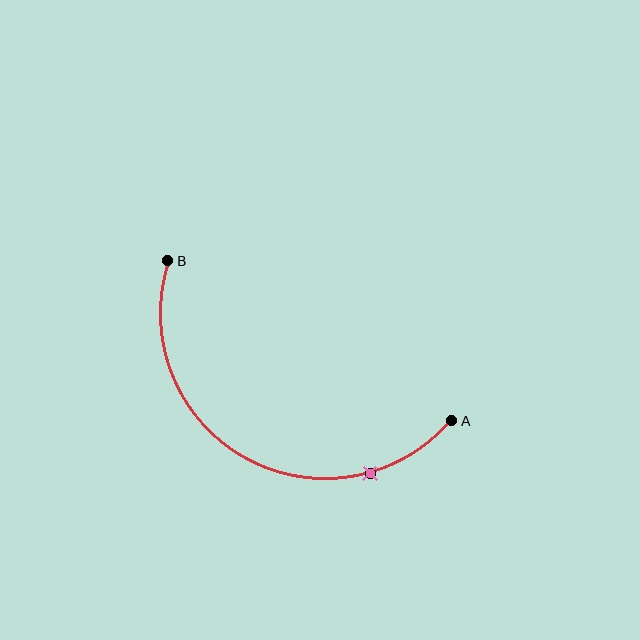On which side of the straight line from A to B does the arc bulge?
The arc bulges below the straight line connecting A and B.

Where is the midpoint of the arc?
The arc midpoint is the point on the curve farthest from the straight line joining A and B. It sits below that line.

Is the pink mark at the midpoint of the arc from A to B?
No. The pink mark lies on the arc but is closer to endpoint A. The arc midpoint would be at the point on the curve equidistant along the arc from both A and B.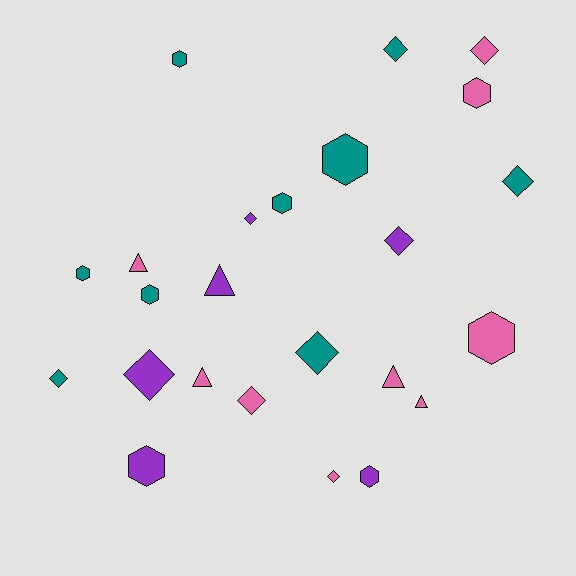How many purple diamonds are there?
There are 3 purple diamonds.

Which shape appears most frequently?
Diamond, with 10 objects.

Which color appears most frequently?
Pink, with 9 objects.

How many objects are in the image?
There are 24 objects.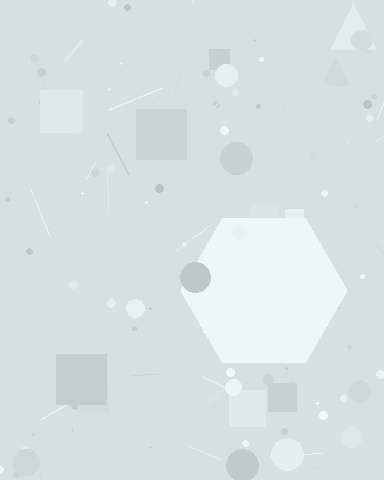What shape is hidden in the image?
A hexagon is hidden in the image.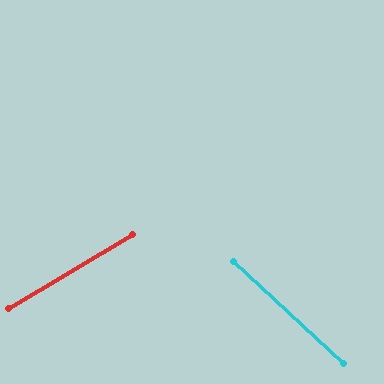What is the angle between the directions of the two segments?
Approximately 74 degrees.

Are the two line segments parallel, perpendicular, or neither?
Neither parallel nor perpendicular — they differ by about 74°.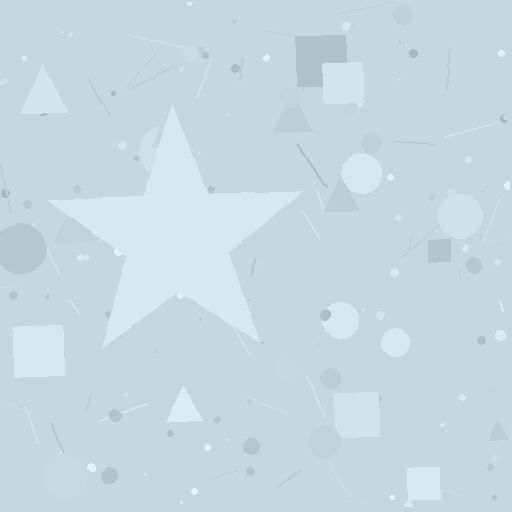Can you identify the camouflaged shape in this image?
The camouflaged shape is a star.